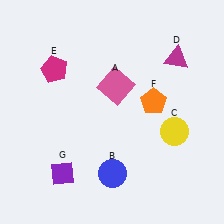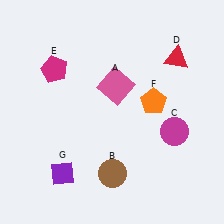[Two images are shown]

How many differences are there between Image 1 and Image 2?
There are 3 differences between the two images.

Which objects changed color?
B changed from blue to brown. C changed from yellow to magenta. D changed from magenta to red.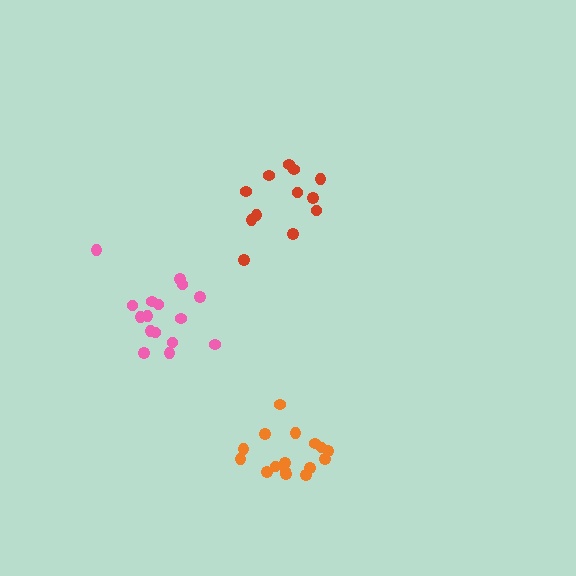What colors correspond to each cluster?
The clusters are colored: red, orange, pink.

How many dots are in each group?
Group 1: 12 dots, Group 2: 16 dots, Group 3: 16 dots (44 total).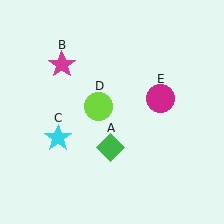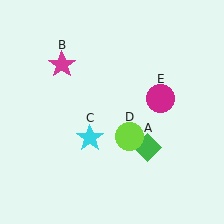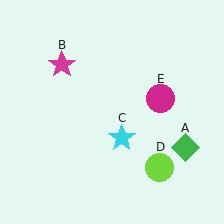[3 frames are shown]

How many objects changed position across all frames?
3 objects changed position: green diamond (object A), cyan star (object C), lime circle (object D).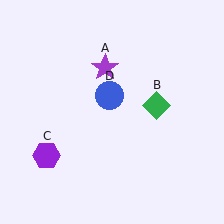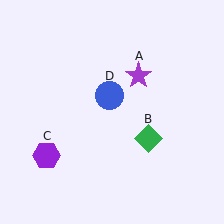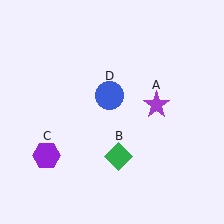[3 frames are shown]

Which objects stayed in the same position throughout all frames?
Purple hexagon (object C) and blue circle (object D) remained stationary.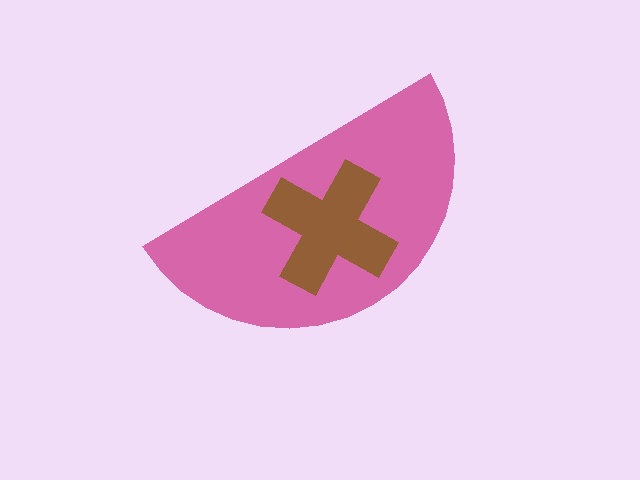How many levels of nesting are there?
2.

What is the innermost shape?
The brown cross.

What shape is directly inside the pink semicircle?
The brown cross.